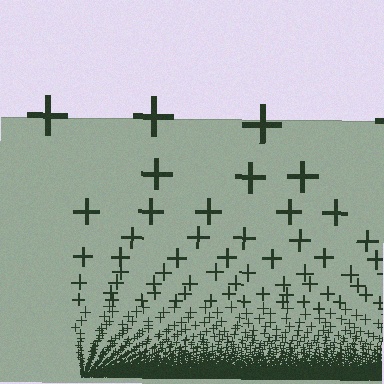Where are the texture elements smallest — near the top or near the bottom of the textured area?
Near the bottom.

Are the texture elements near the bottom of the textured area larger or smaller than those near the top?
Smaller. The gradient is inverted — elements near the bottom are smaller and denser.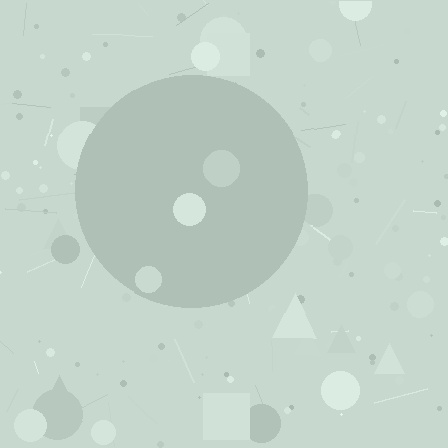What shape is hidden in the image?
A circle is hidden in the image.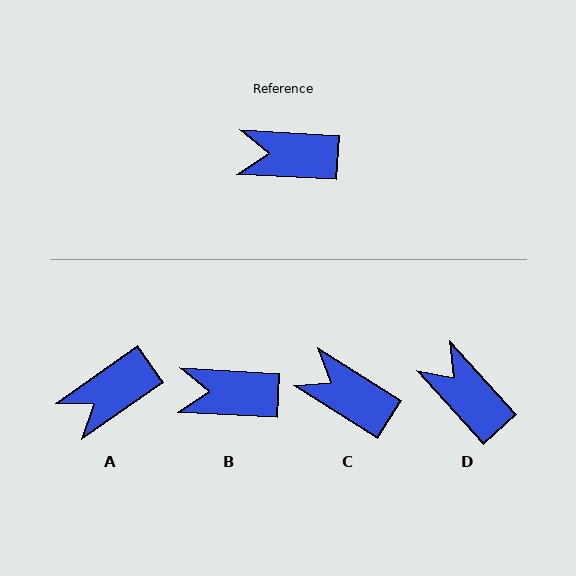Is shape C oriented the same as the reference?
No, it is off by about 29 degrees.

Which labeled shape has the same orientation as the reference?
B.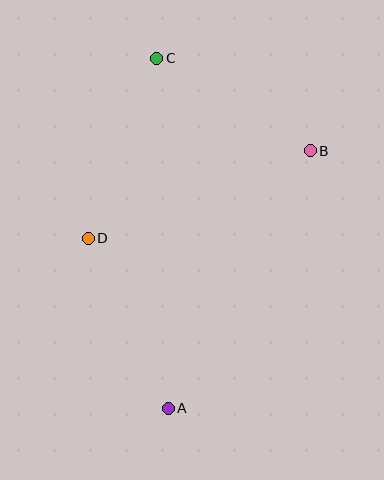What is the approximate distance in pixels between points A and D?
The distance between A and D is approximately 188 pixels.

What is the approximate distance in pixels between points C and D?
The distance between C and D is approximately 193 pixels.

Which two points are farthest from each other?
Points A and C are farthest from each other.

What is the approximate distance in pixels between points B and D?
The distance between B and D is approximately 239 pixels.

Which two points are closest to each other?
Points B and C are closest to each other.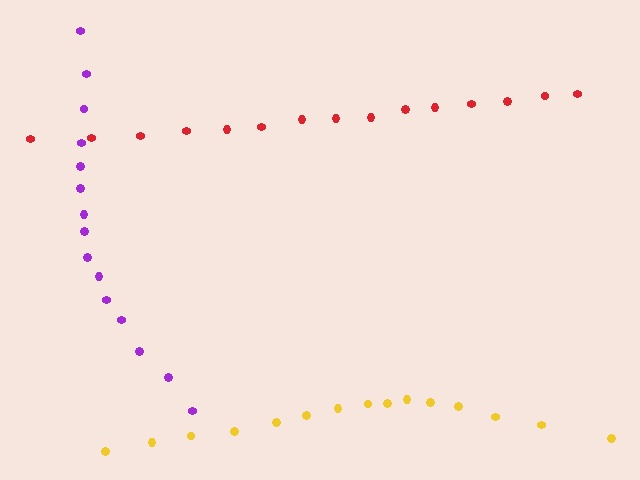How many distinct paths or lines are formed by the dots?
There are 3 distinct paths.